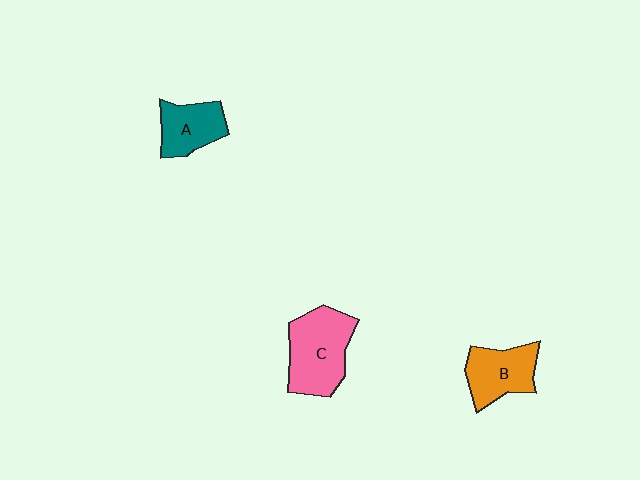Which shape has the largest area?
Shape C (pink).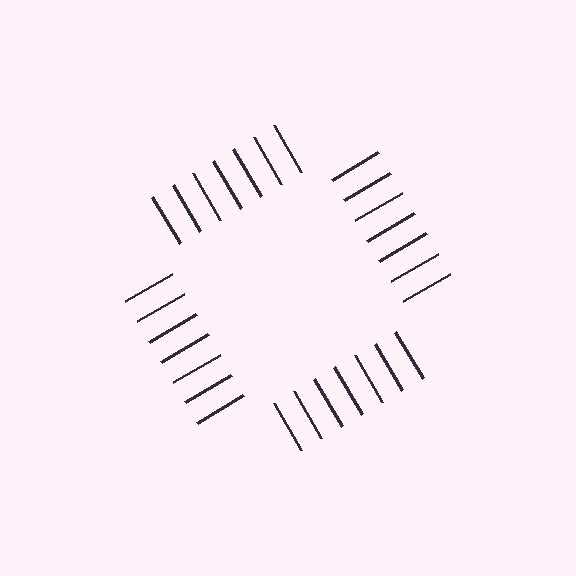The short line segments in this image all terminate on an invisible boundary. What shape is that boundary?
An illusory square — the line segments terminate on its edges but no continuous stroke is drawn.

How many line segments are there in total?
28 — 7 along each of the 4 edges.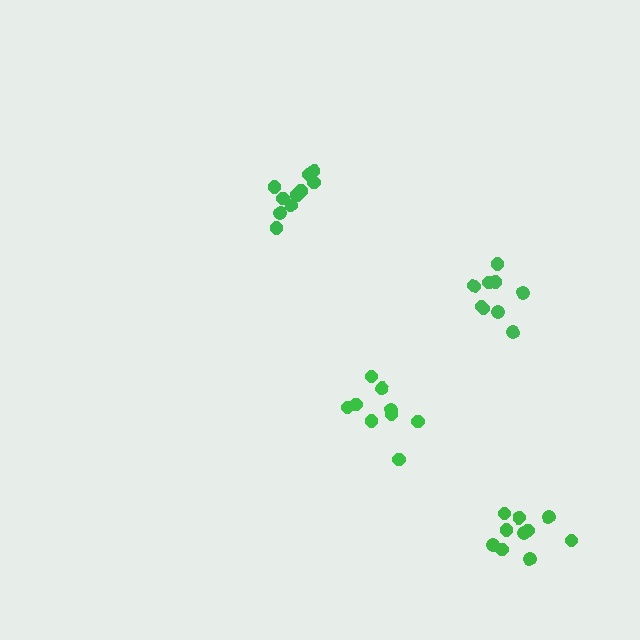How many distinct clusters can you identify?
There are 4 distinct clusters.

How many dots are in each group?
Group 1: 9 dots, Group 2: 10 dots, Group 3: 10 dots, Group 4: 9 dots (38 total).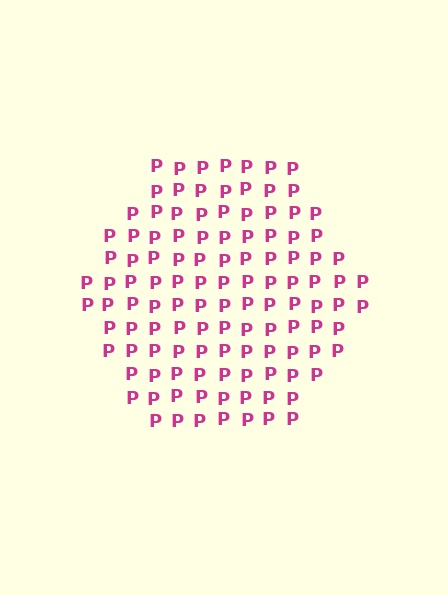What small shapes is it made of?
It is made of small letter P's.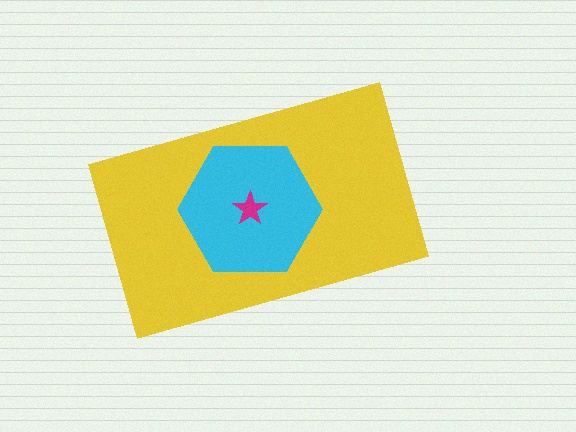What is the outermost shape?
The yellow rectangle.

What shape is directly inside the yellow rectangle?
The cyan hexagon.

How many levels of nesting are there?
3.